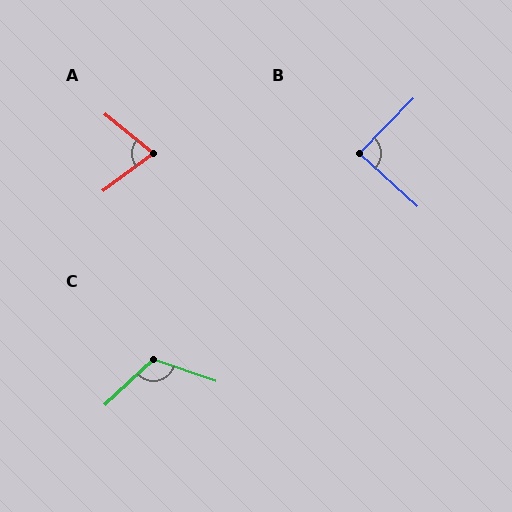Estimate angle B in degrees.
Approximately 88 degrees.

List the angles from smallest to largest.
A (76°), B (88°), C (118°).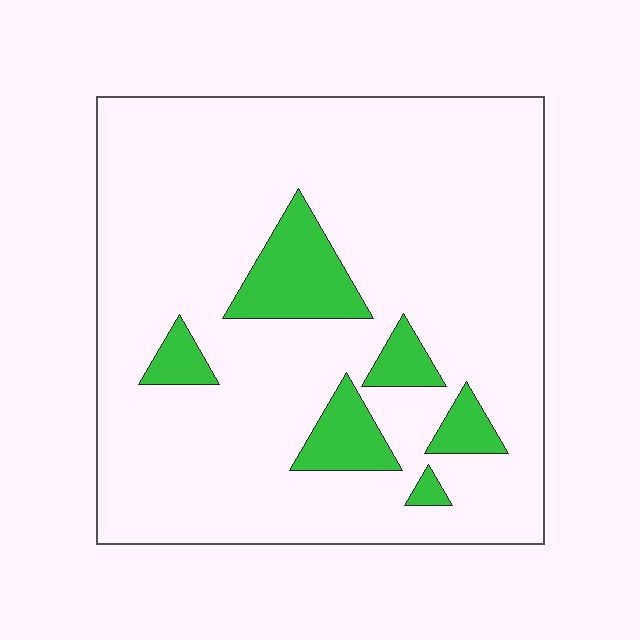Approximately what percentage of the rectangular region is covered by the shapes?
Approximately 15%.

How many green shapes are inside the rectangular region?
6.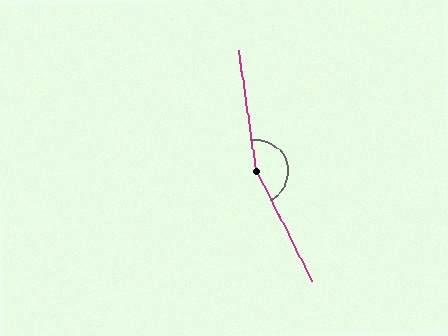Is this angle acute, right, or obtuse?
It is obtuse.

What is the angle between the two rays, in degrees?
Approximately 162 degrees.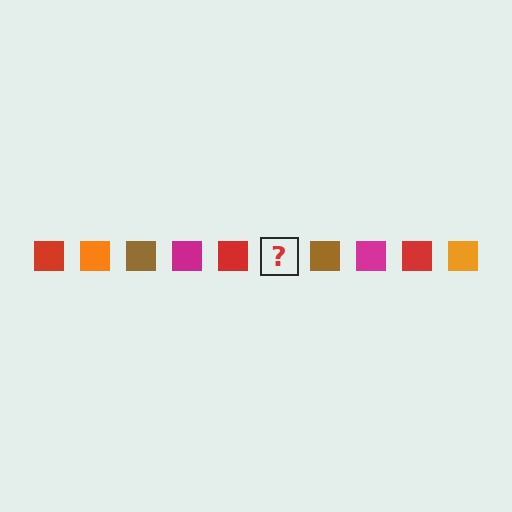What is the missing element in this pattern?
The missing element is an orange square.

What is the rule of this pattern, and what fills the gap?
The rule is that the pattern cycles through red, orange, brown, magenta squares. The gap should be filled with an orange square.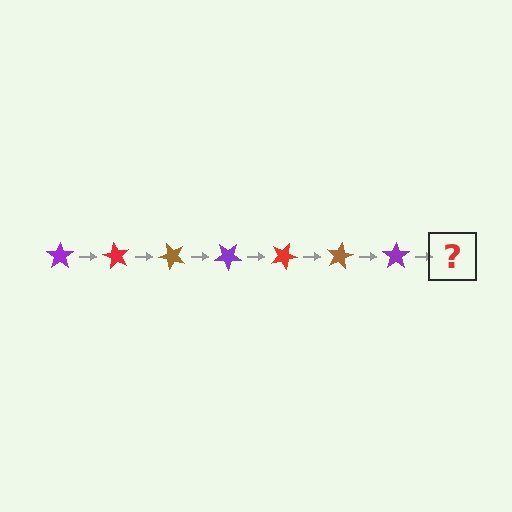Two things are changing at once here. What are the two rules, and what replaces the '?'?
The two rules are that it rotates 60 degrees each step and the color cycles through purple, red, and brown. The '?' should be a red star, rotated 420 degrees from the start.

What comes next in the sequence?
The next element should be a red star, rotated 420 degrees from the start.